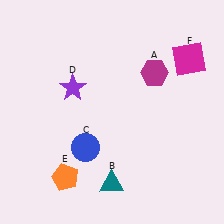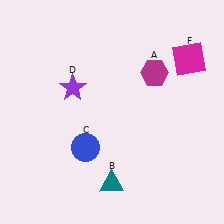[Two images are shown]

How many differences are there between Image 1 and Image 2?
There is 1 difference between the two images.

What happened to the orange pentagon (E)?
The orange pentagon (E) was removed in Image 2. It was in the bottom-left area of Image 1.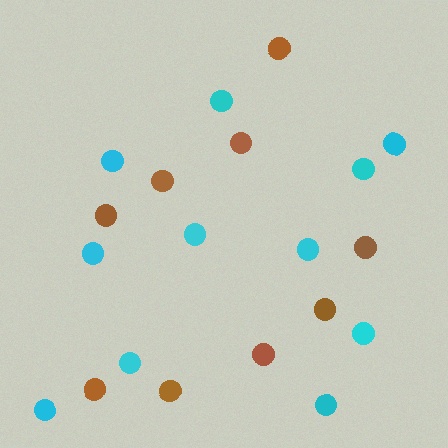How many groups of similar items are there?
There are 2 groups: one group of cyan circles (11) and one group of brown circles (9).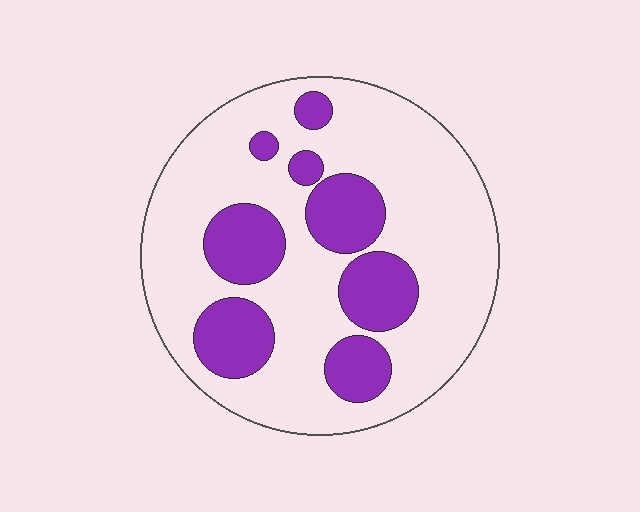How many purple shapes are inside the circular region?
8.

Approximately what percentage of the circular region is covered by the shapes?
Approximately 25%.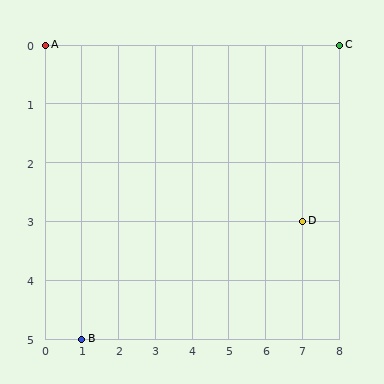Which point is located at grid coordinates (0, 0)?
Point A is at (0, 0).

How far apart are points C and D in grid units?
Points C and D are 1 column and 3 rows apart (about 3.2 grid units diagonally).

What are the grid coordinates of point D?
Point D is at grid coordinates (7, 3).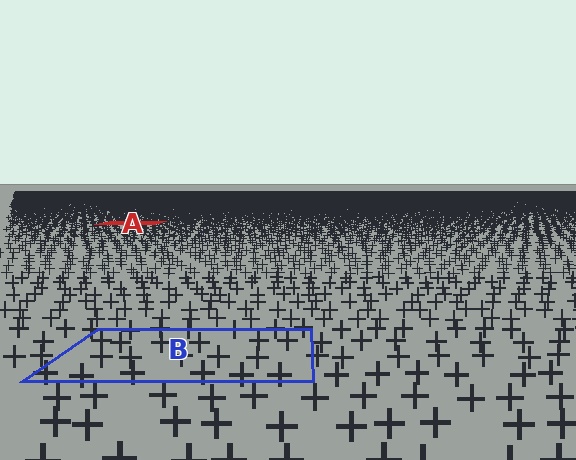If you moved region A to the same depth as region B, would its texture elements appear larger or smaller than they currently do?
They would appear larger. At a closer depth, the same texture elements are projected at a bigger on-screen size.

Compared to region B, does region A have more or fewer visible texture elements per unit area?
Region A has more texture elements per unit area — they are packed more densely because it is farther away.